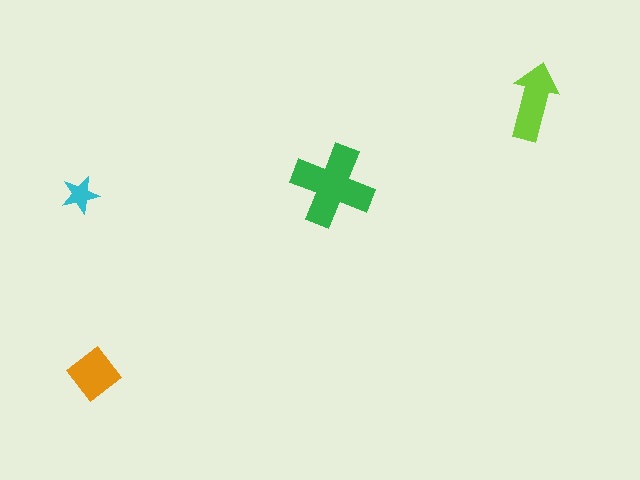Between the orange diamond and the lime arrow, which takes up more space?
The lime arrow.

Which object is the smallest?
The cyan star.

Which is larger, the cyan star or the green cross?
The green cross.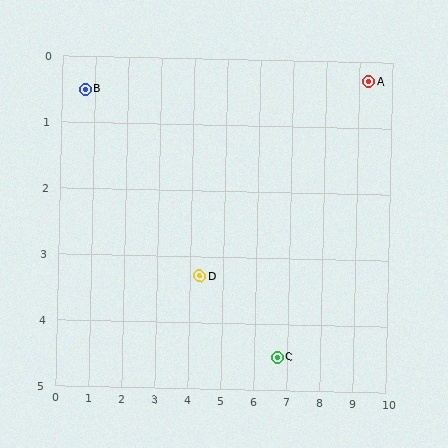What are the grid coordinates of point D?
Point D is at approximately (4.3, 3.3).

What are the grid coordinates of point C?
Point C is at approximately (6.7, 4.5).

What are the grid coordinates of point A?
Point A is at approximately (9.3, 0.3).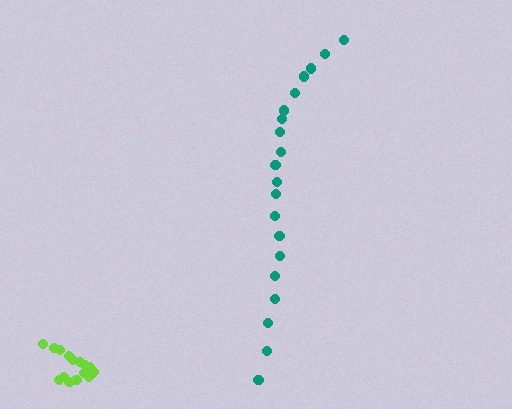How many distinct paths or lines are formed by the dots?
There are 2 distinct paths.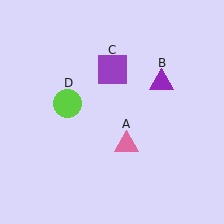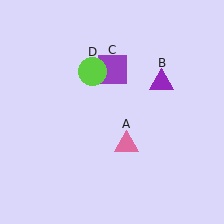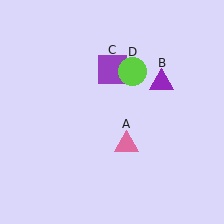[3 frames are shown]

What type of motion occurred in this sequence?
The lime circle (object D) rotated clockwise around the center of the scene.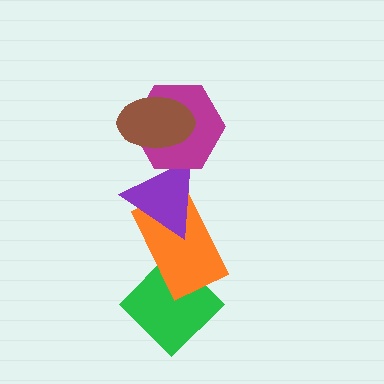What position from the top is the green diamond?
The green diamond is 5th from the top.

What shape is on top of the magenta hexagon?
The brown ellipse is on top of the magenta hexagon.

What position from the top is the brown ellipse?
The brown ellipse is 1st from the top.